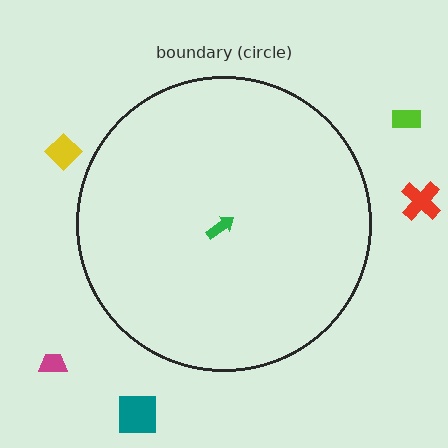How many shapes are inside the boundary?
1 inside, 5 outside.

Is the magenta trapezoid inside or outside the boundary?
Outside.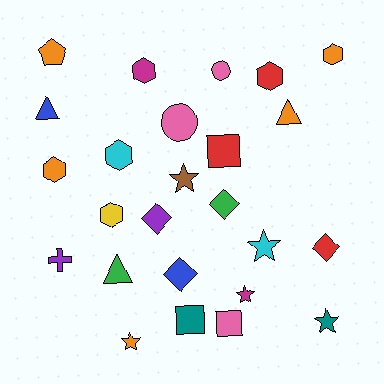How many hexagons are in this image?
There are 6 hexagons.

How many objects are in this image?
There are 25 objects.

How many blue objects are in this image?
There are 2 blue objects.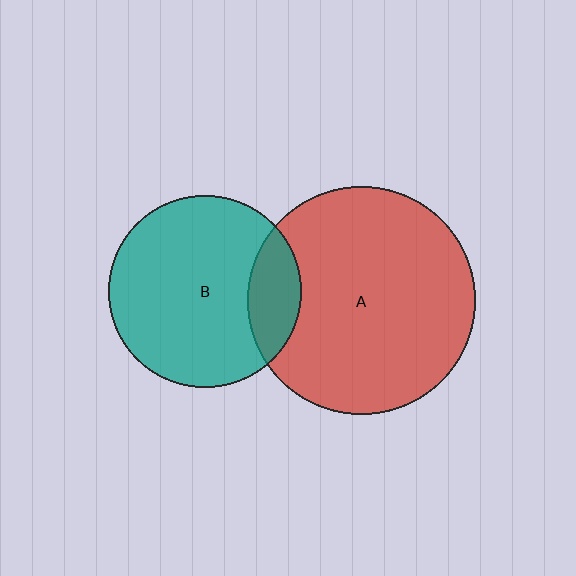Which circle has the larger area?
Circle A (red).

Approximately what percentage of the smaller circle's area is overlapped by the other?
Approximately 20%.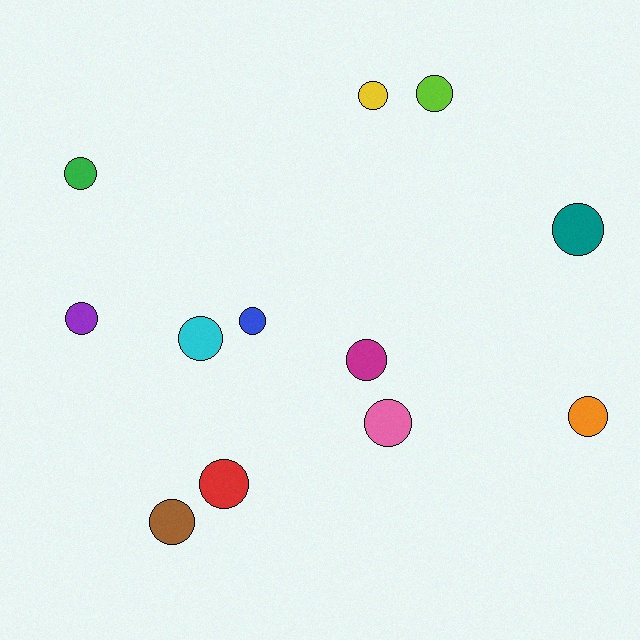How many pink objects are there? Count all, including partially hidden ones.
There is 1 pink object.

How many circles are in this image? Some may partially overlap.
There are 12 circles.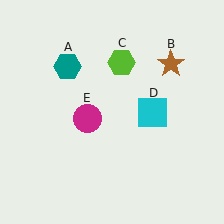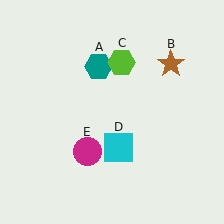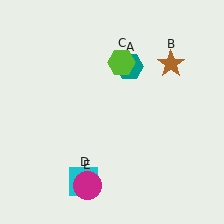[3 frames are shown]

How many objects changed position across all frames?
3 objects changed position: teal hexagon (object A), cyan square (object D), magenta circle (object E).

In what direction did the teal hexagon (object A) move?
The teal hexagon (object A) moved right.